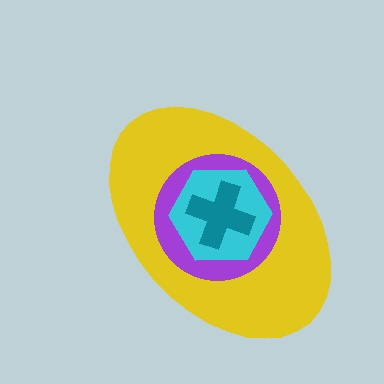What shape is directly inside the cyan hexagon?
The teal cross.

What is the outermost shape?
The yellow ellipse.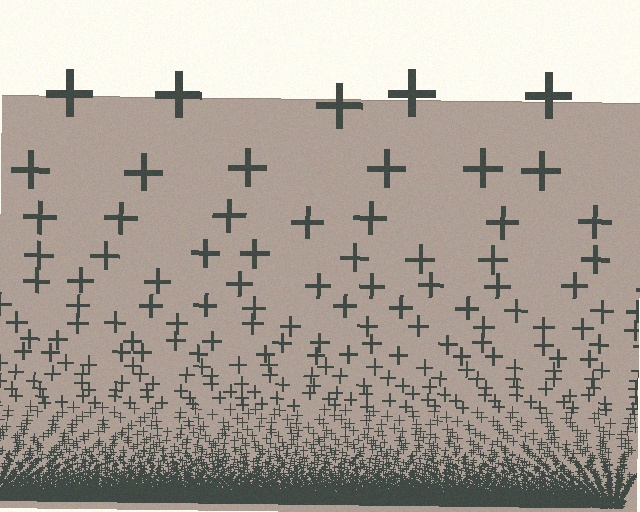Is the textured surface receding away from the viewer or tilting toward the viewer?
The surface appears to tilt toward the viewer. Texture elements get larger and sparser toward the top.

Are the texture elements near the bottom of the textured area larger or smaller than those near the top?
Smaller. The gradient is inverted — elements near the bottom are smaller and denser.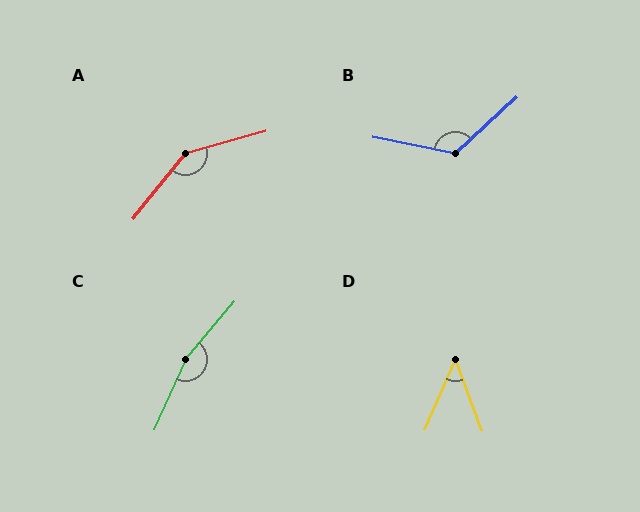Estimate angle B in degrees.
Approximately 126 degrees.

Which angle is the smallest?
D, at approximately 44 degrees.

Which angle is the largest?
C, at approximately 164 degrees.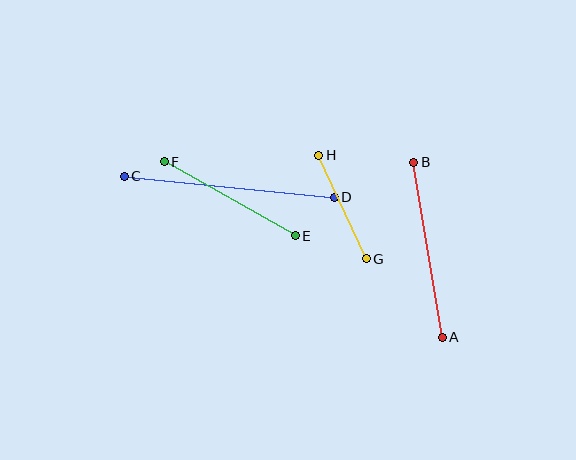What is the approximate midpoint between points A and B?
The midpoint is at approximately (428, 250) pixels.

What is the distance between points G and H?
The distance is approximately 114 pixels.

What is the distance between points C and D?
The distance is approximately 211 pixels.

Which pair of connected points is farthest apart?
Points C and D are farthest apart.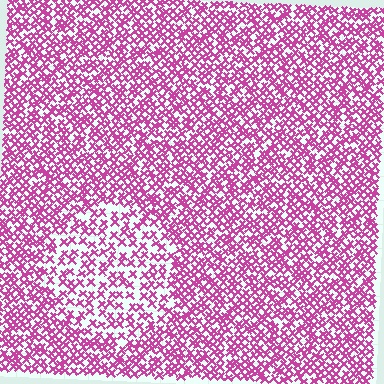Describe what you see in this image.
The image contains small magenta elements arranged at two different densities. A circle-shaped region is visible where the elements are less densely packed than the surrounding area.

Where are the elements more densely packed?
The elements are more densely packed outside the circle boundary.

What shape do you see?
I see a circle.